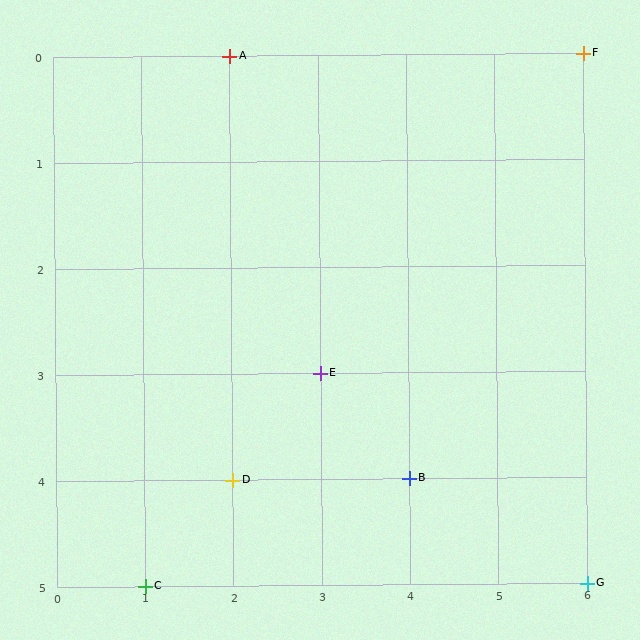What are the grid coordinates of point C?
Point C is at grid coordinates (1, 5).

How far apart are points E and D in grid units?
Points E and D are 1 column and 1 row apart (about 1.4 grid units diagonally).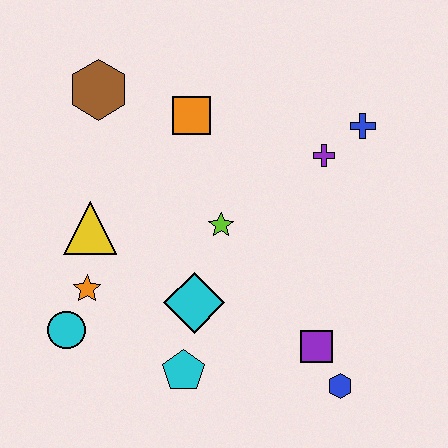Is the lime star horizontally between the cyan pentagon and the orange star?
No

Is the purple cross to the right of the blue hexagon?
No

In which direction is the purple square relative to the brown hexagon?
The purple square is below the brown hexagon.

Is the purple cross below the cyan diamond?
No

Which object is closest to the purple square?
The blue hexagon is closest to the purple square.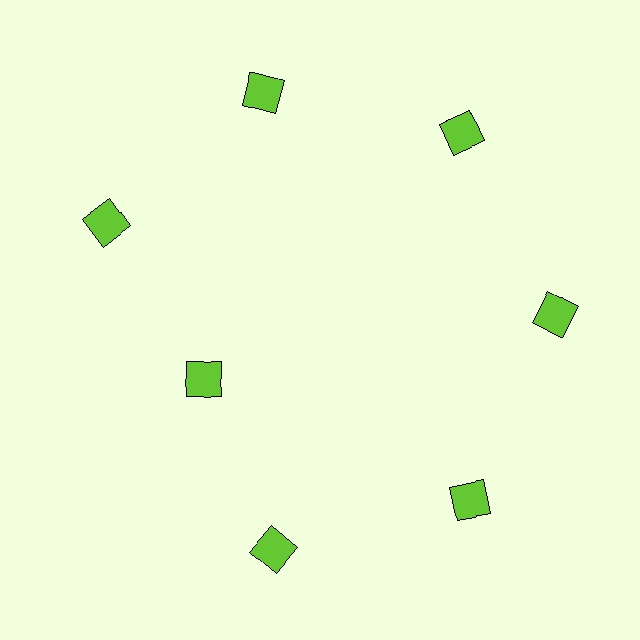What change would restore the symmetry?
The symmetry would be restored by moving it outward, back onto the ring so that all 7 diamonds sit at equal angles and equal distance from the center.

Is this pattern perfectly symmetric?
No. The 7 lime diamonds are arranged in a ring, but one element near the 8 o'clock position is pulled inward toward the center, breaking the 7-fold rotational symmetry.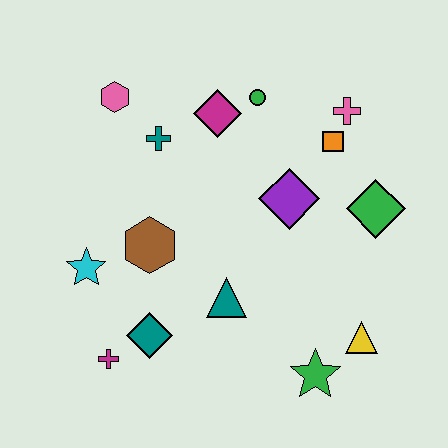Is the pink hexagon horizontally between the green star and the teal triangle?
No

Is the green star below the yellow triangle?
Yes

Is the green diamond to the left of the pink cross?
No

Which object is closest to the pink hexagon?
The teal cross is closest to the pink hexagon.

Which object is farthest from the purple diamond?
The magenta cross is farthest from the purple diamond.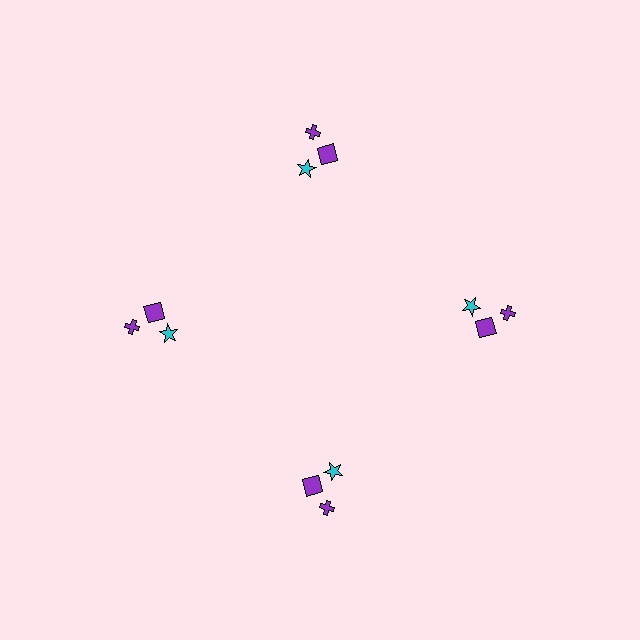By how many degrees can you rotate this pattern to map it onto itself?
The pattern maps onto itself every 90 degrees of rotation.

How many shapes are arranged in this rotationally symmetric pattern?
There are 12 shapes, arranged in 4 groups of 3.